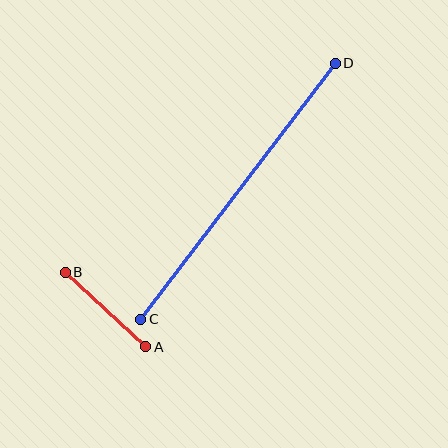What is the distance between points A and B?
The distance is approximately 110 pixels.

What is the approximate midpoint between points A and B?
The midpoint is at approximately (106, 309) pixels.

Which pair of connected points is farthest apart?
Points C and D are farthest apart.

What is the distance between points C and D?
The distance is approximately 322 pixels.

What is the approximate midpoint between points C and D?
The midpoint is at approximately (238, 191) pixels.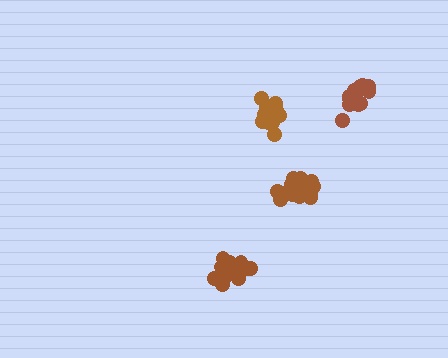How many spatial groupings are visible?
There are 4 spatial groupings.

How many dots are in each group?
Group 1: 19 dots, Group 2: 14 dots, Group 3: 14 dots, Group 4: 14 dots (61 total).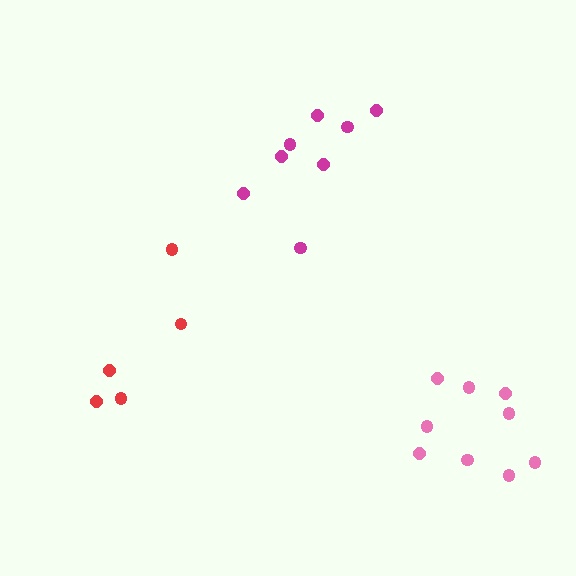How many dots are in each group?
Group 1: 8 dots, Group 2: 5 dots, Group 3: 9 dots (22 total).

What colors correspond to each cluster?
The clusters are colored: magenta, red, pink.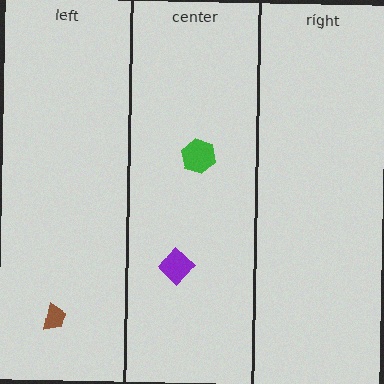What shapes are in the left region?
The brown trapezoid.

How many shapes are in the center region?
2.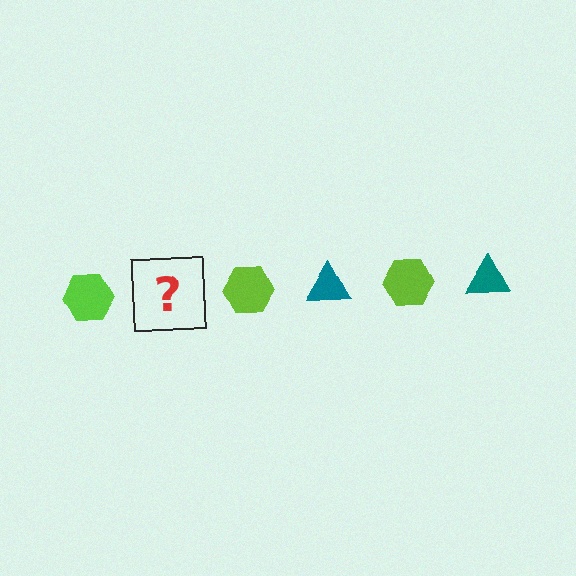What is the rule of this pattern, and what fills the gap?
The rule is that the pattern alternates between lime hexagon and teal triangle. The gap should be filled with a teal triangle.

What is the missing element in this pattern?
The missing element is a teal triangle.